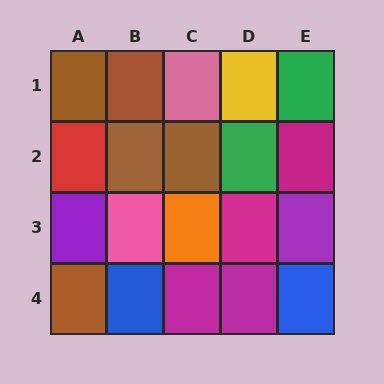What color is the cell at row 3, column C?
Orange.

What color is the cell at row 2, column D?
Green.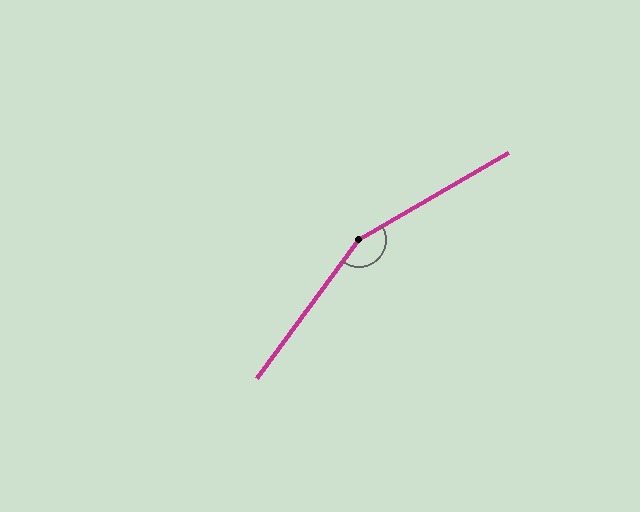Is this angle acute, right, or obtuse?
It is obtuse.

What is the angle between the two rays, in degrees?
Approximately 157 degrees.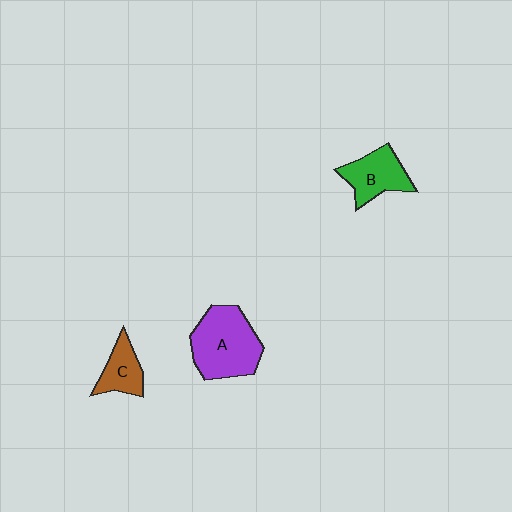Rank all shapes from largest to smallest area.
From largest to smallest: A (purple), B (green), C (brown).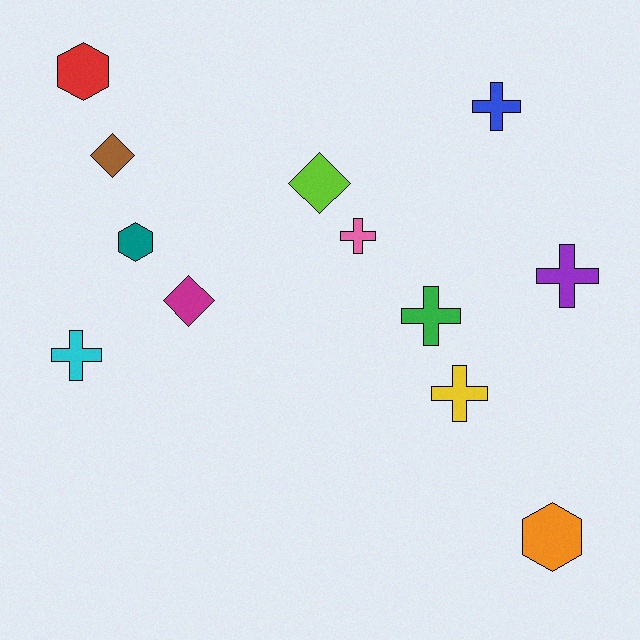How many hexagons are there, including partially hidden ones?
There are 3 hexagons.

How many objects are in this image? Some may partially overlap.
There are 12 objects.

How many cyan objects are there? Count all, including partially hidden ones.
There is 1 cyan object.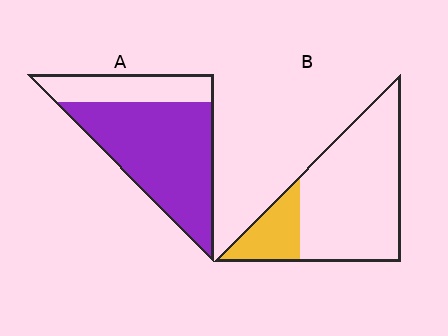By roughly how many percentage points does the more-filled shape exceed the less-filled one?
By roughly 50 percentage points (A over B).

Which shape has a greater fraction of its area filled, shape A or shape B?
Shape A.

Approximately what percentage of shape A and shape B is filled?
A is approximately 75% and B is approximately 20%.